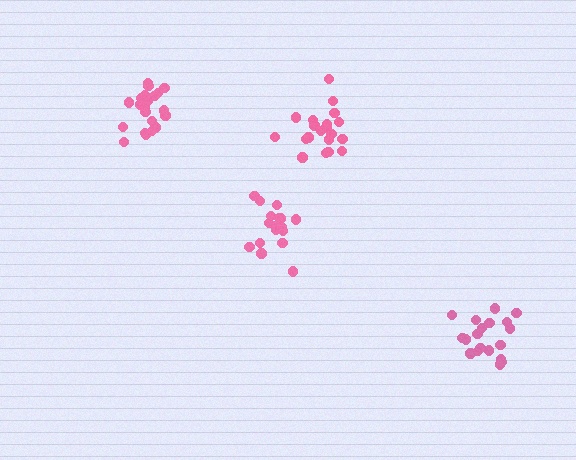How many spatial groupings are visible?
There are 4 spatial groupings.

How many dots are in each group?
Group 1: 21 dots, Group 2: 17 dots, Group 3: 20 dots, Group 4: 19 dots (77 total).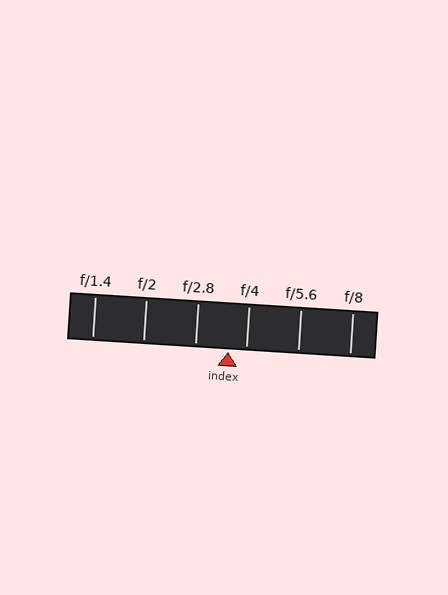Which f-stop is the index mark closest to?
The index mark is closest to f/4.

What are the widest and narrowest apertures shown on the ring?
The widest aperture shown is f/1.4 and the narrowest is f/8.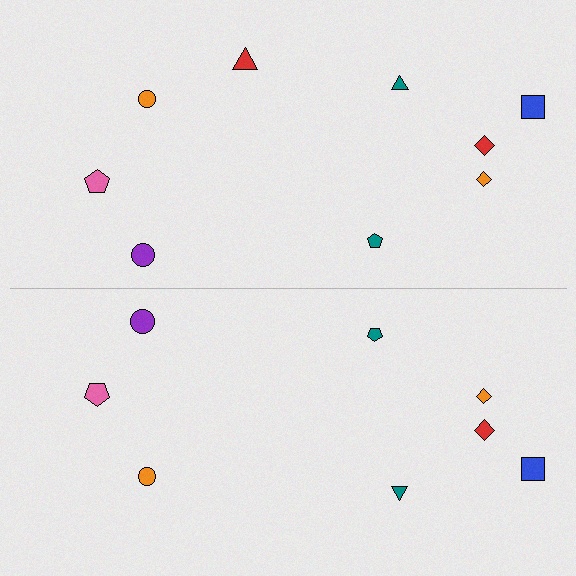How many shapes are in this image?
There are 17 shapes in this image.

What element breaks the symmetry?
A red triangle is missing from the bottom side.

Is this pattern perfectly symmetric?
No, the pattern is not perfectly symmetric. A red triangle is missing from the bottom side.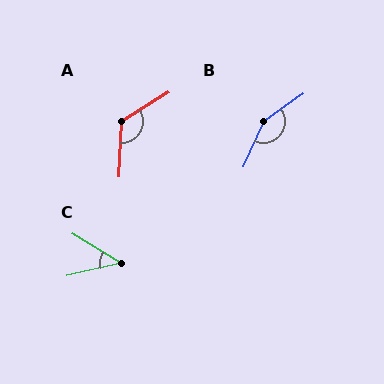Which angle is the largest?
B, at approximately 149 degrees.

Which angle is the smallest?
C, at approximately 45 degrees.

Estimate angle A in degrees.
Approximately 123 degrees.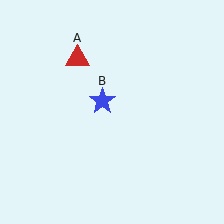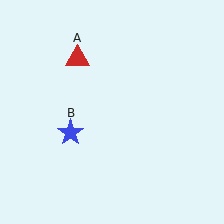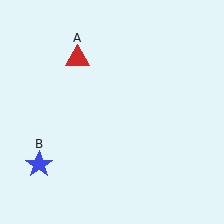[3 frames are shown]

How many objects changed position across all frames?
1 object changed position: blue star (object B).